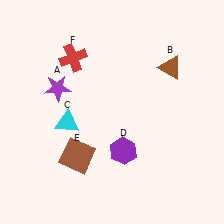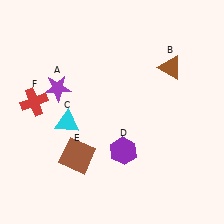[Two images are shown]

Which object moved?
The red cross (F) moved down.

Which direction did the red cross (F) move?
The red cross (F) moved down.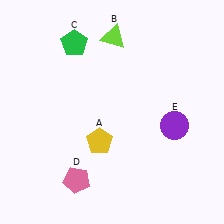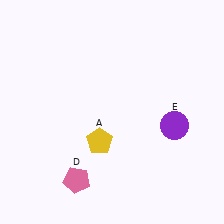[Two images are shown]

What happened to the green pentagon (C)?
The green pentagon (C) was removed in Image 2. It was in the top-left area of Image 1.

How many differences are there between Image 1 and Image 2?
There are 2 differences between the two images.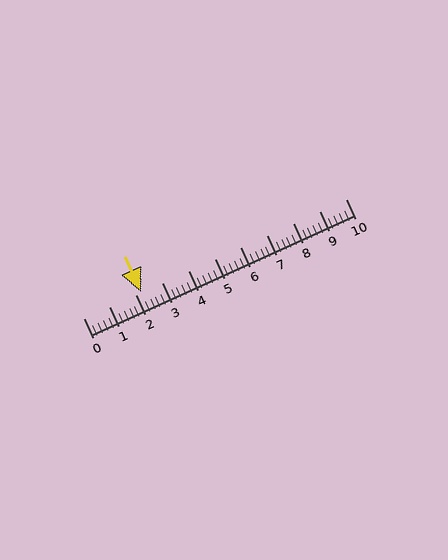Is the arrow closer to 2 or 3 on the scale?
The arrow is closer to 2.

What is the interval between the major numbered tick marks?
The major tick marks are spaced 1 units apart.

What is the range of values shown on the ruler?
The ruler shows values from 0 to 10.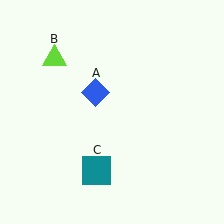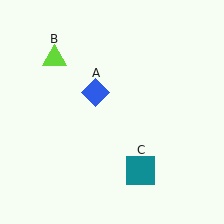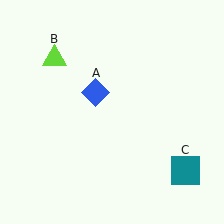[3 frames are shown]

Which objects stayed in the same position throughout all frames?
Blue diamond (object A) and lime triangle (object B) remained stationary.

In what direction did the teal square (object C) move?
The teal square (object C) moved right.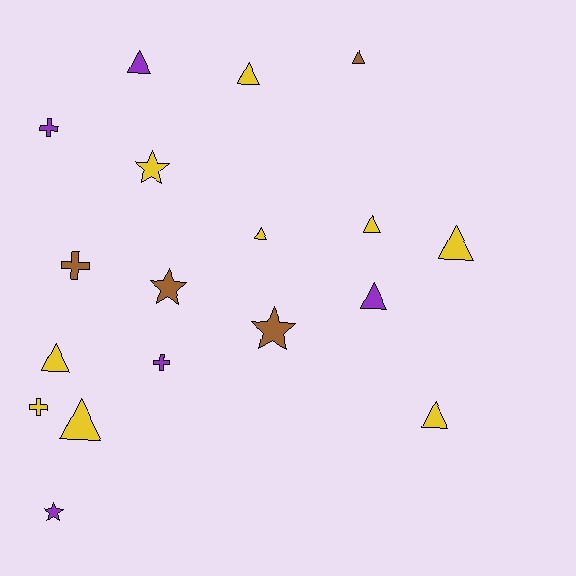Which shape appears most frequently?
Triangle, with 10 objects.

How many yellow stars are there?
There is 1 yellow star.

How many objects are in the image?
There are 18 objects.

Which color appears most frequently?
Yellow, with 9 objects.